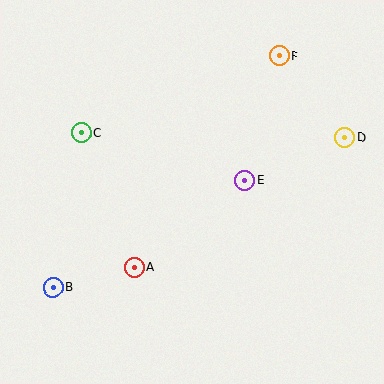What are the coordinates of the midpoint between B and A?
The midpoint between B and A is at (93, 278).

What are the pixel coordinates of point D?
Point D is at (344, 137).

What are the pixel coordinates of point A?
Point A is at (134, 268).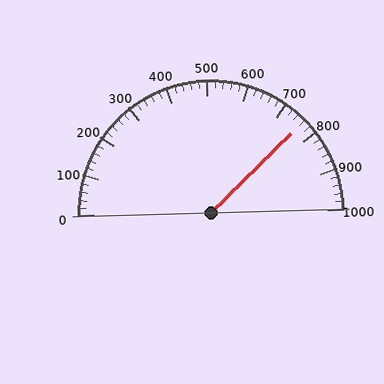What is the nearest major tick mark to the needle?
The nearest major tick mark is 800.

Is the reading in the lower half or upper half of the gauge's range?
The reading is in the upper half of the range (0 to 1000).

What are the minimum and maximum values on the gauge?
The gauge ranges from 0 to 1000.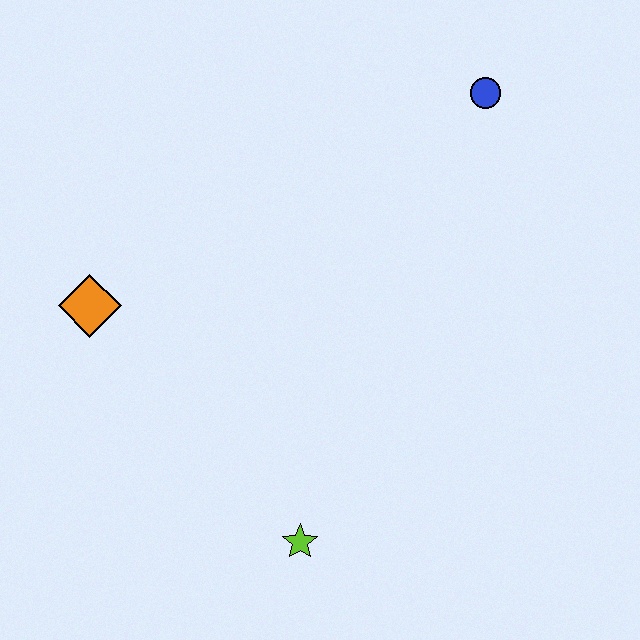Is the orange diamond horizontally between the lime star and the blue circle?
No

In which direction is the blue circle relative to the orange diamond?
The blue circle is to the right of the orange diamond.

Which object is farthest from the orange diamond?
The blue circle is farthest from the orange diamond.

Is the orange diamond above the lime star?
Yes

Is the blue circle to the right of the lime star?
Yes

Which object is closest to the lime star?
The orange diamond is closest to the lime star.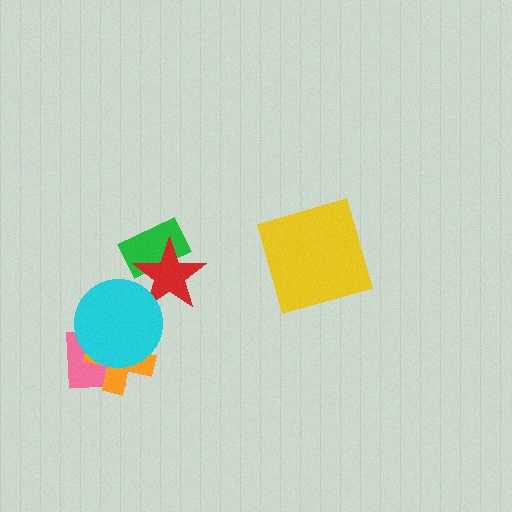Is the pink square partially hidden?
Yes, it is partially covered by another shape.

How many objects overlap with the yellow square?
0 objects overlap with the yellow square.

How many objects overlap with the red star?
2 objects overlap with the red star.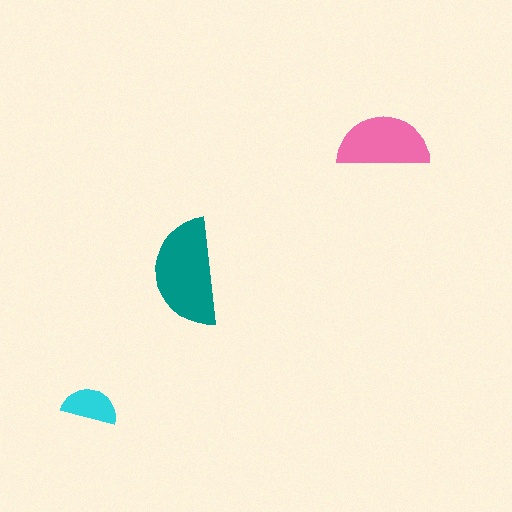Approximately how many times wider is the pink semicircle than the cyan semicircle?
About 1.5 times wider.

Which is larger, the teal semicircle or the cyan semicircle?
The teal one.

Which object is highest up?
The pink semicircle is topmost.